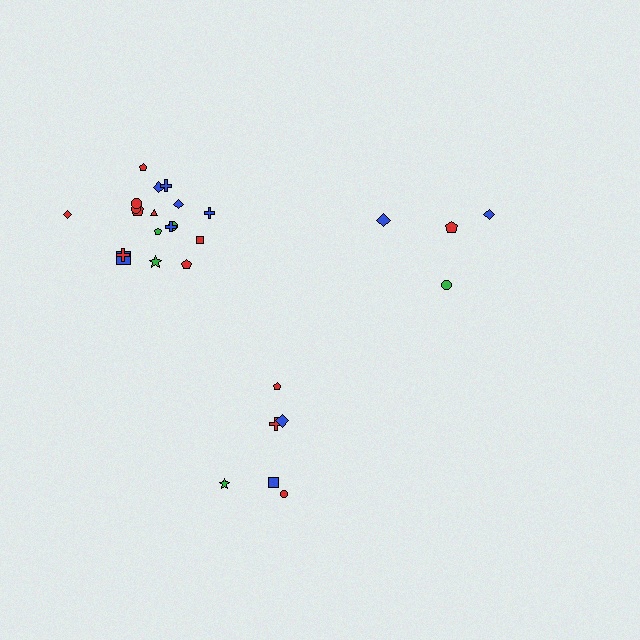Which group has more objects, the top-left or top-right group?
The top-left group.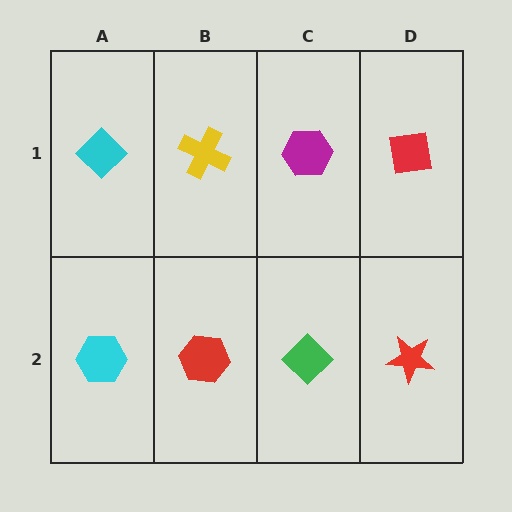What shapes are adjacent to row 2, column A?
A cyan diamond (row 1, column A), a red hexagon (row 2, column B).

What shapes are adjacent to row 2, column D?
A red square (row 1, column D), a green diamond (row 2, column C).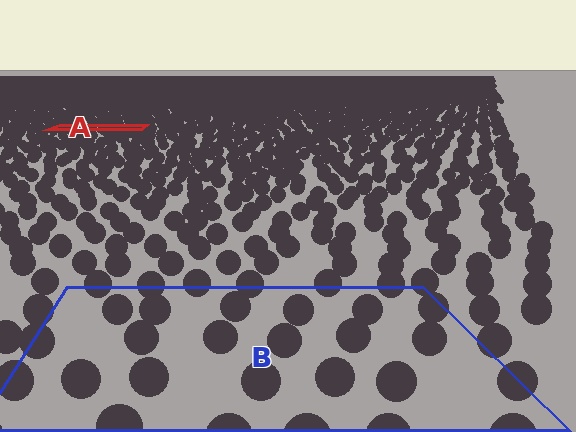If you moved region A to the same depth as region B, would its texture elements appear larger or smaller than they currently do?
They would appear larger. At a closer depth, the same texture elements are projected at a bigger on-screen size.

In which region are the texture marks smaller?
The texture marks are smaller in region A, because it is farther away.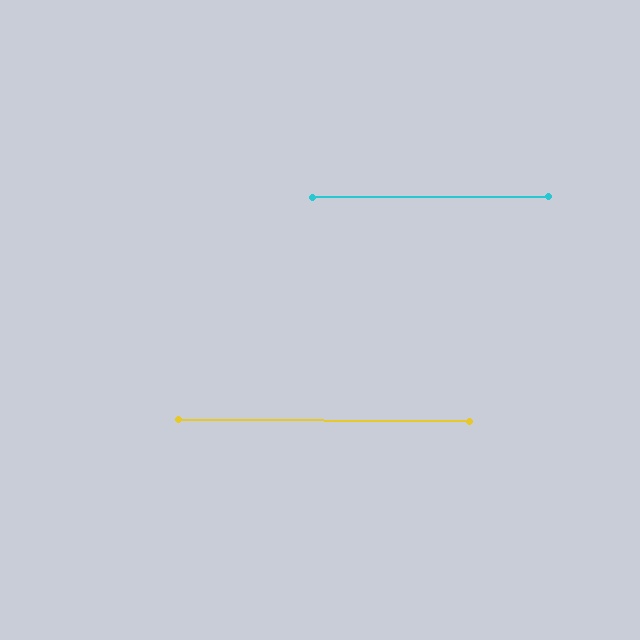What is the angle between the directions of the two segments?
Approximately 1 degree.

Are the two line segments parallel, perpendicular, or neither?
Parallel — their directions differ by only 0.7°.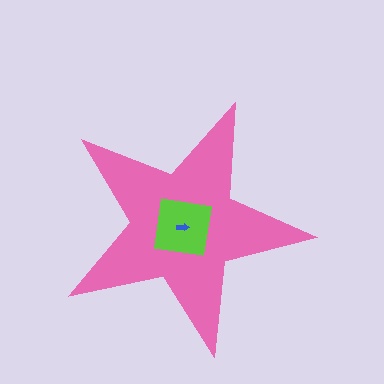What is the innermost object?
The blue arrow.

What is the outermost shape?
The pink star.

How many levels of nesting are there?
3.